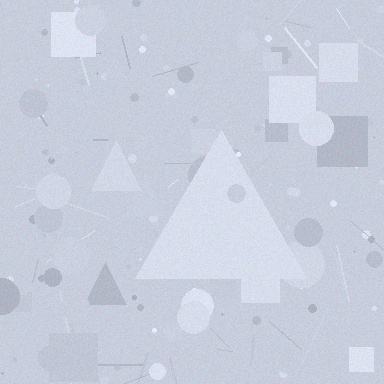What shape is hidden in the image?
A triangle is hidden in the image.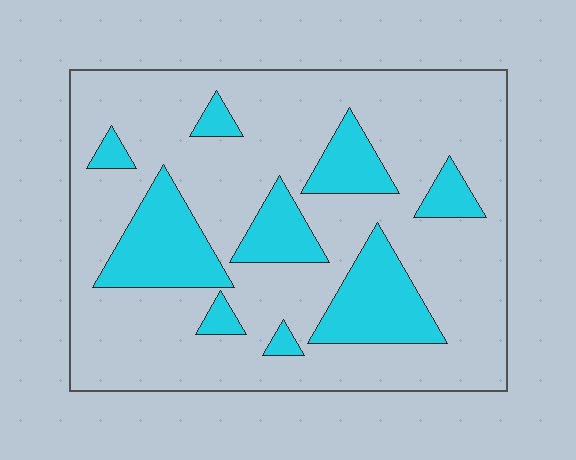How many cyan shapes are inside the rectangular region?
9.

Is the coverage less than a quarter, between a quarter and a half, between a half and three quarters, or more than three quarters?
Less than a quarter.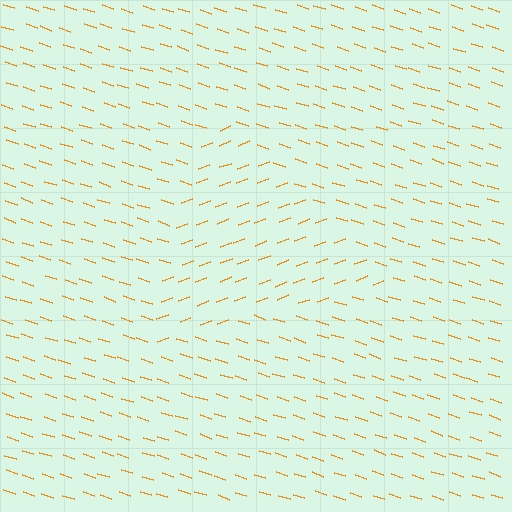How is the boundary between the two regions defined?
The boundary is defined purely by a change in line orientation (approximately 39 degrees difference). All lines are the same color and thickness.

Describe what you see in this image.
The image is filled with small orange line segments. A triangle region in the image has lines oriented differently from the surrounding lines, creating a visible texture boundary.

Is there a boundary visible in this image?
Yes, there is a texture boundary formed by a change in line orientation.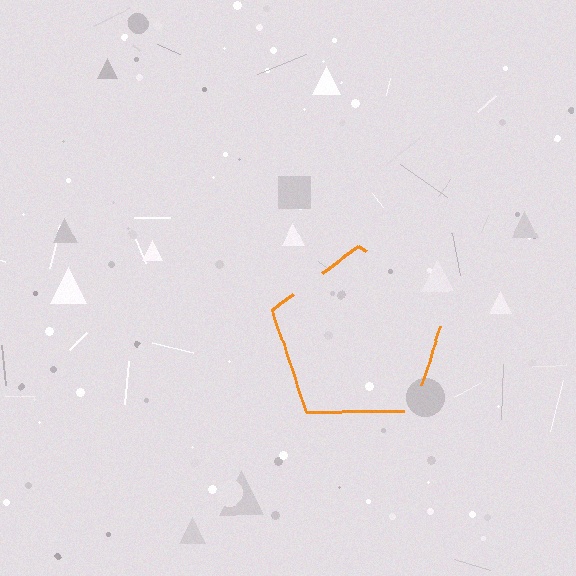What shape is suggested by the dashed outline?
The dashed outline suggests a pentagon.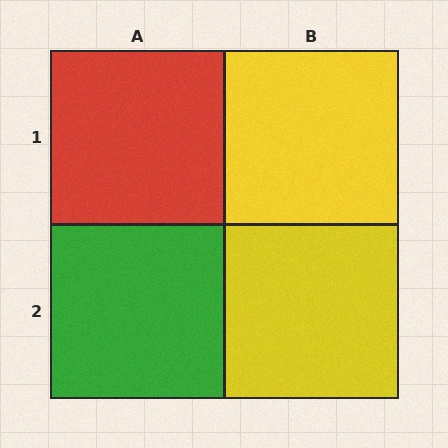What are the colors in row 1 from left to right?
Red, yellow.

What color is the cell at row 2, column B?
Yellow.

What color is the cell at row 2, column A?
Green.